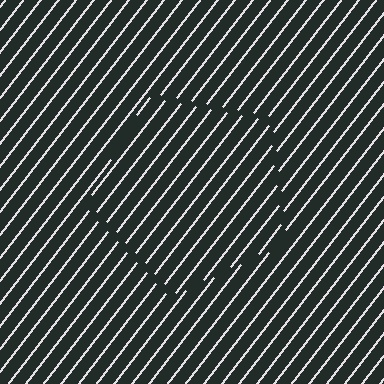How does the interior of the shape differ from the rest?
The interior of the shape contains the same grating, shifted by half a period — the contour is defined by the phase discontinuity where line-ends from the inner and outer gratings abut.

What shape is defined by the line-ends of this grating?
An illusory pentagon. The interior of the shape contains the same grating, shifted by half a period — the contour is defined by the phase discontinuity where line-ends from the inner and outer gratings abut.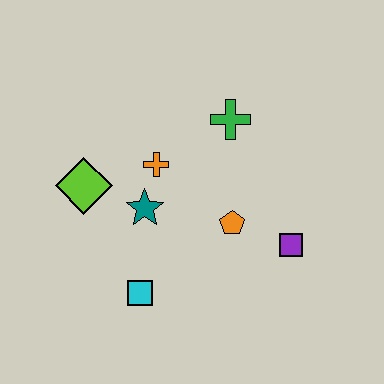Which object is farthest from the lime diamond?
The purple square is farthest from the lime diamond.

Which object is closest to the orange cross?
The teal star is closest to the orange cross.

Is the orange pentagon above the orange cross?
No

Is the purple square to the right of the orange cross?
Yes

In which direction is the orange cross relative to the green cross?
The orange cross is to the left of the green cross.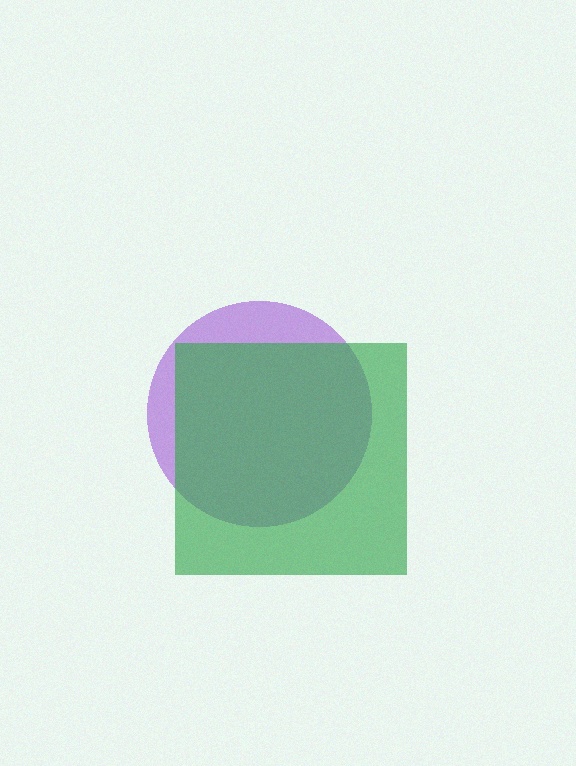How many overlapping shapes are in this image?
There are 2 overlapping shapes in the image.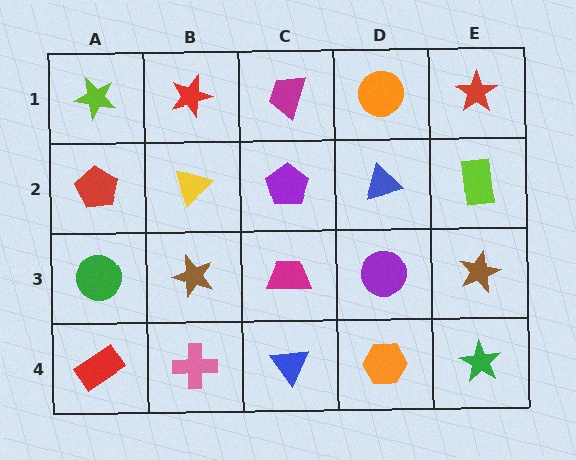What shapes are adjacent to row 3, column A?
A red pentagon (row 2, column A), a red rectangle (row 4, column A), a brown star (row 3, column B).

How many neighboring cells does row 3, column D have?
4.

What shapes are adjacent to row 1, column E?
A lime rectangle (row 2, column E), an orange circle (row 1, column D).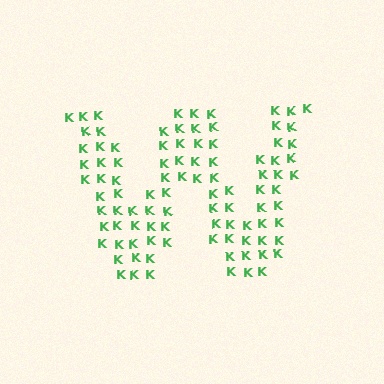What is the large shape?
The large shape is the letter W.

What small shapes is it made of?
It is made of small letter K's.